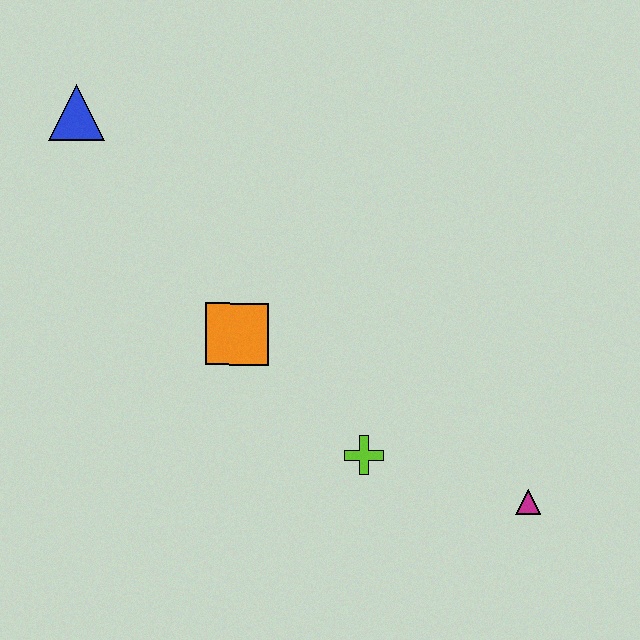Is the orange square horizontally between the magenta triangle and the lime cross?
No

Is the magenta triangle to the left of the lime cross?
No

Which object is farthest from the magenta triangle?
The blue triangle is farthest from the magenta triangle.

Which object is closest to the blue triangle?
The orange square is closest to the blue triangle.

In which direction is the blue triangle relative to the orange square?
The blue triangle is above the orange square.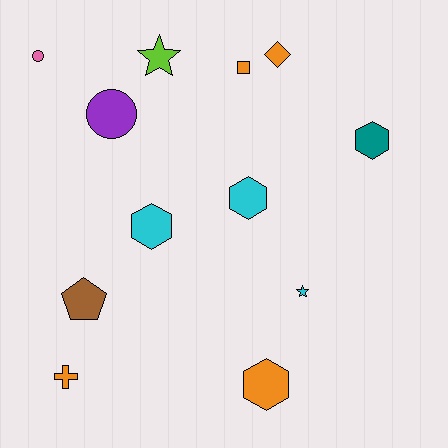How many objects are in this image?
There are 12 objects.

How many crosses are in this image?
There is 1 cross.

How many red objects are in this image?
There are no red objects.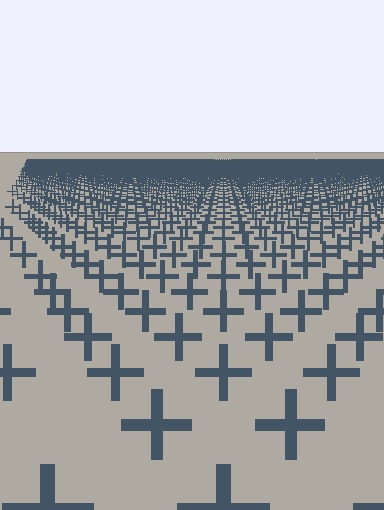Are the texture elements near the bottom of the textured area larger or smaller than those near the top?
Larger. Near the bottom, elements are closer to the viewer and appear at a bigger on-screen size.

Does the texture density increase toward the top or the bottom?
Density increases toward the top.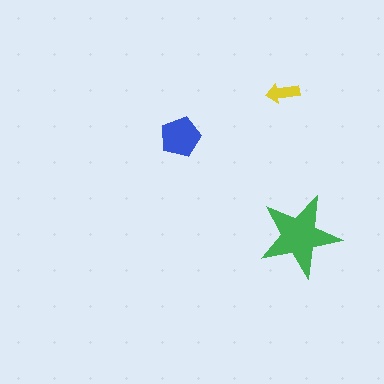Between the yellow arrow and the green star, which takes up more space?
The green star.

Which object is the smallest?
The yellow arrow.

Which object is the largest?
The green star.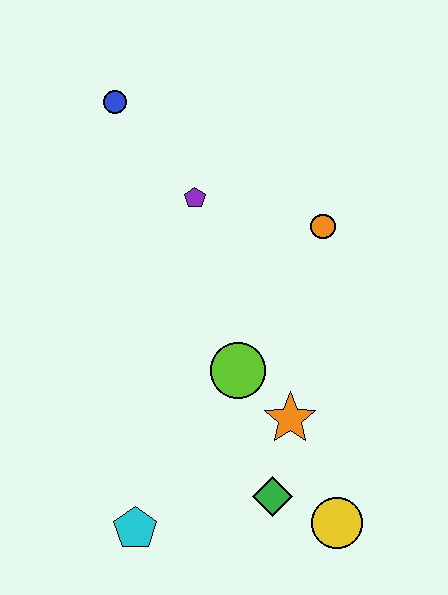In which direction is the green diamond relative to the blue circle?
The green diamond is below the blue circle.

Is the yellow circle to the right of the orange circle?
Yes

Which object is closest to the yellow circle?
The green diamond is closest to the yellow circle.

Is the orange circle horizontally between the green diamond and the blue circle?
No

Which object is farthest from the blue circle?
The yellow circle is farthest from the blue circle.